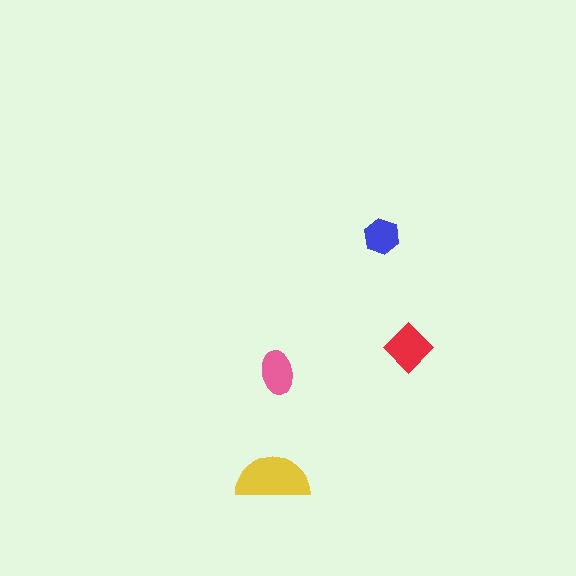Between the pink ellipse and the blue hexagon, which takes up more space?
The pink ellipse.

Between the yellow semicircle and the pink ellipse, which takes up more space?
The yellow semicircle.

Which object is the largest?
The yellow semicircle.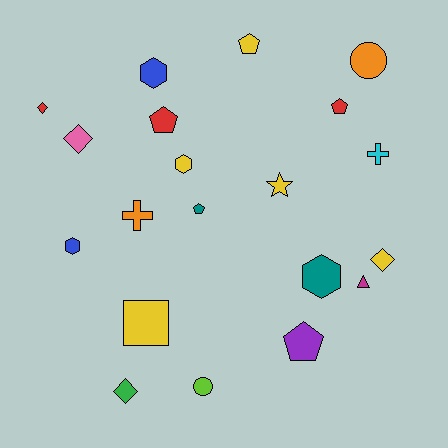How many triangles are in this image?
There is 1 triangle.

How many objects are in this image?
There are 20 objects.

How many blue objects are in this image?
There are 2 blue objects.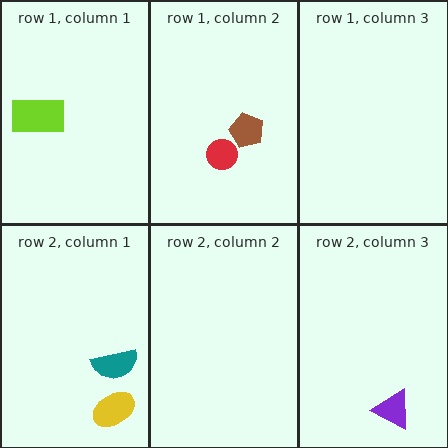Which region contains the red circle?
The row 1, column 2 region.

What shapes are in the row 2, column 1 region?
The teal semicircle, the yellow ellipse.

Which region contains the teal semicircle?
The row 2, column 1 region.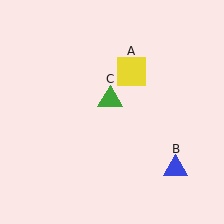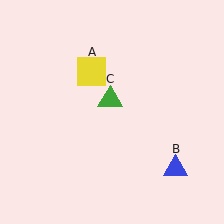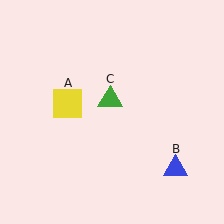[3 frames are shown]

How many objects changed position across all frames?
1 object changed position: yellow square (object A).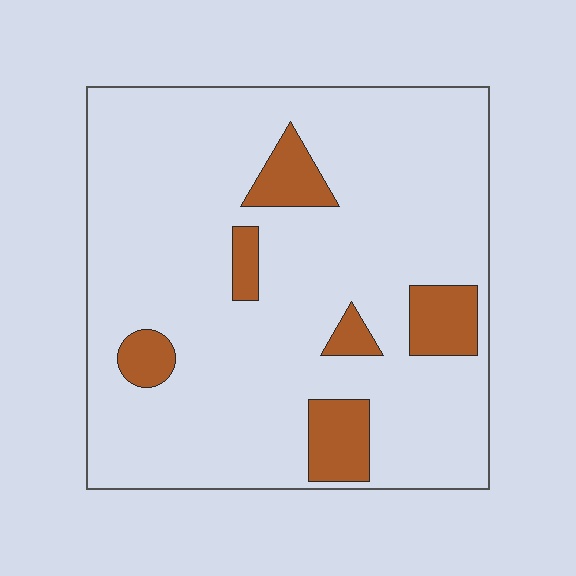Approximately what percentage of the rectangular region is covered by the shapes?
Approximately 15%.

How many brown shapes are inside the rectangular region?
6.